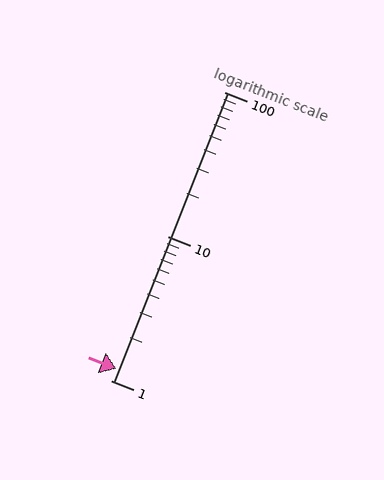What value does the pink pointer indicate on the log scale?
The pointer indicates approximately 1.2.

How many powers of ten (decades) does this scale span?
The scale spans 2 decades, from 1 to 100.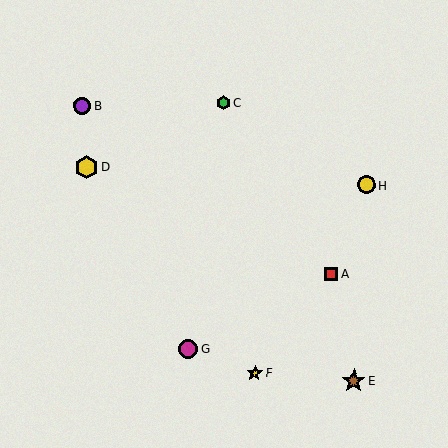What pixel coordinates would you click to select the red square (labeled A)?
Click at (331, 274) to select the red square A.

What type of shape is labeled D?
Shape D is a yellow hexagon.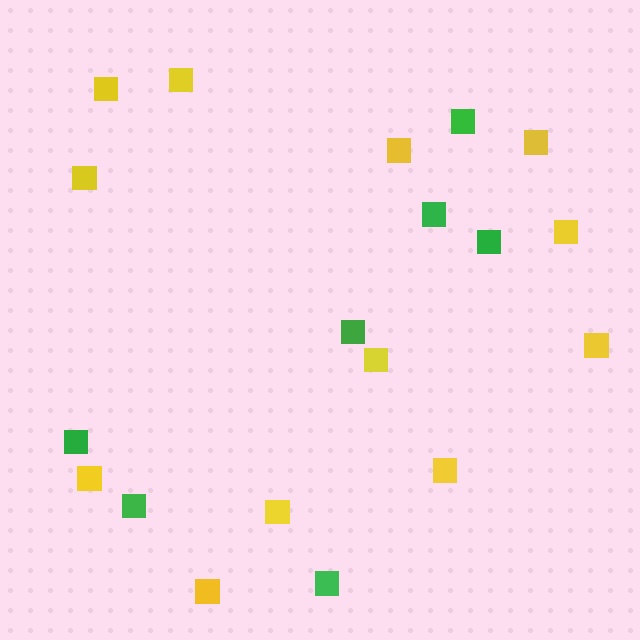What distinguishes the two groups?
There are 2 groups: one group of green squares (7) and one group of yellow squares (12).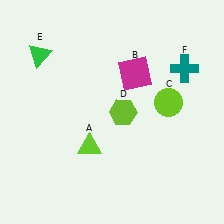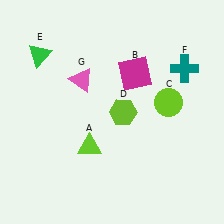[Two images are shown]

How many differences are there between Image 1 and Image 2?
There is 1 difference between the two images.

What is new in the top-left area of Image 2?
A pink triangle (G) was added in the top-left area of Image 2.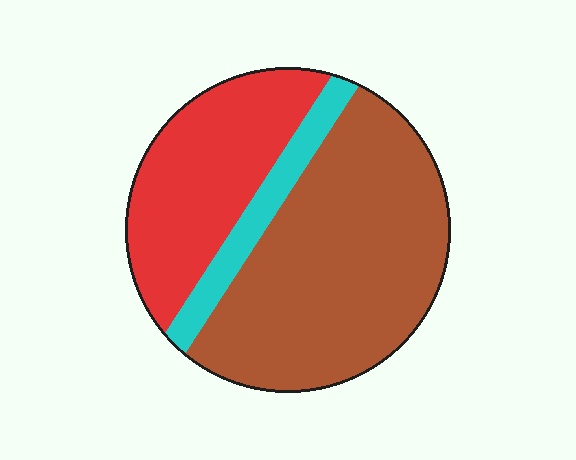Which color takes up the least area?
Cyan, at roughly 10%.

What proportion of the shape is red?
Red takes up about one third (1/3) of the shape.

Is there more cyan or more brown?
Brown.